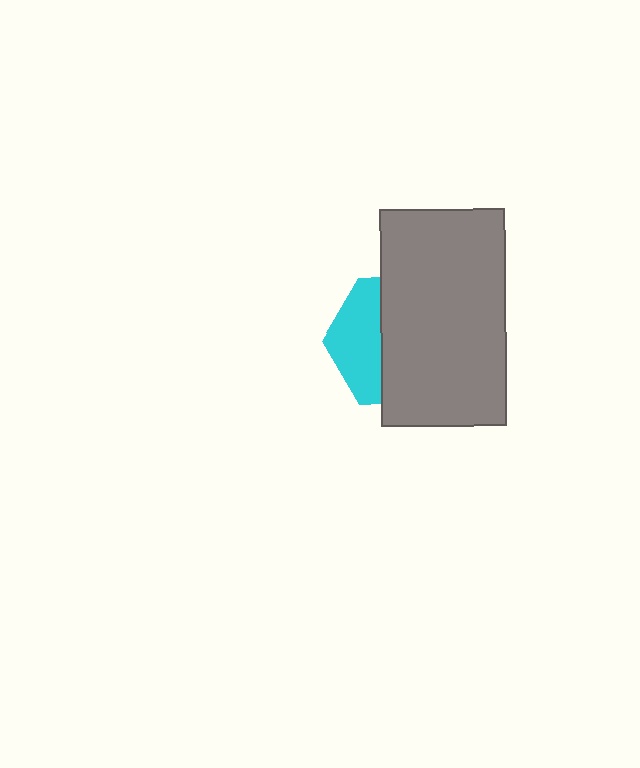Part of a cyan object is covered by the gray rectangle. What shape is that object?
It is a hexagon.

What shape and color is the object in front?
The object in front is a gray rectangle.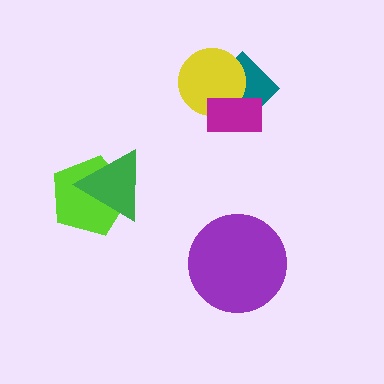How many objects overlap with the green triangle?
1 object overlaps with the green triangle.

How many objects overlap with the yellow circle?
2 objects overlap with the yellow circle.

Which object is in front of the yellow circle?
The magenta rectangle is in front of the yellow circle.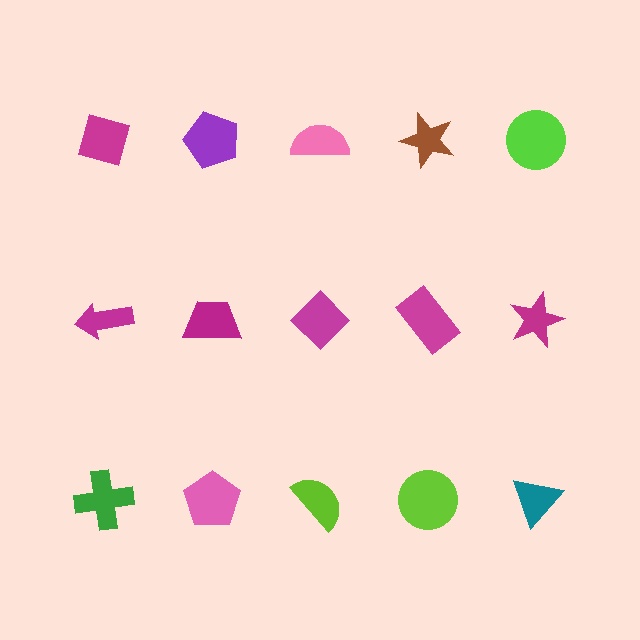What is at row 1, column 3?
A pink semicircle.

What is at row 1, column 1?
A magenta diamond.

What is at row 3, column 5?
A teal triangle.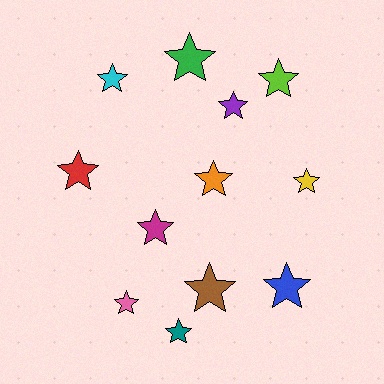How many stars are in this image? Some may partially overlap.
There are 12 stars.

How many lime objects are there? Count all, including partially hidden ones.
There is 1 lime object.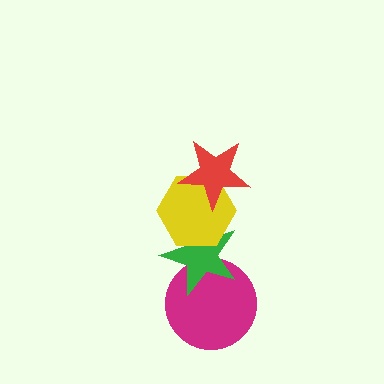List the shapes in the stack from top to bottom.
From top to bottom: the red star, the yellow hexagon, the green star, the magenta circle.